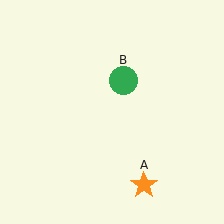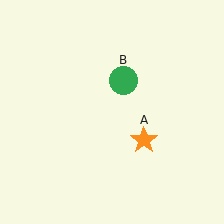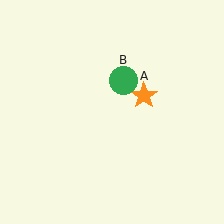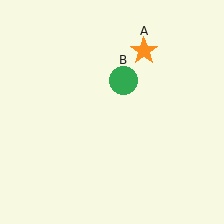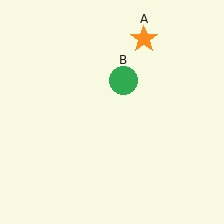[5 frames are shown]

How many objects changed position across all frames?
1 object changed position: orange star (object A).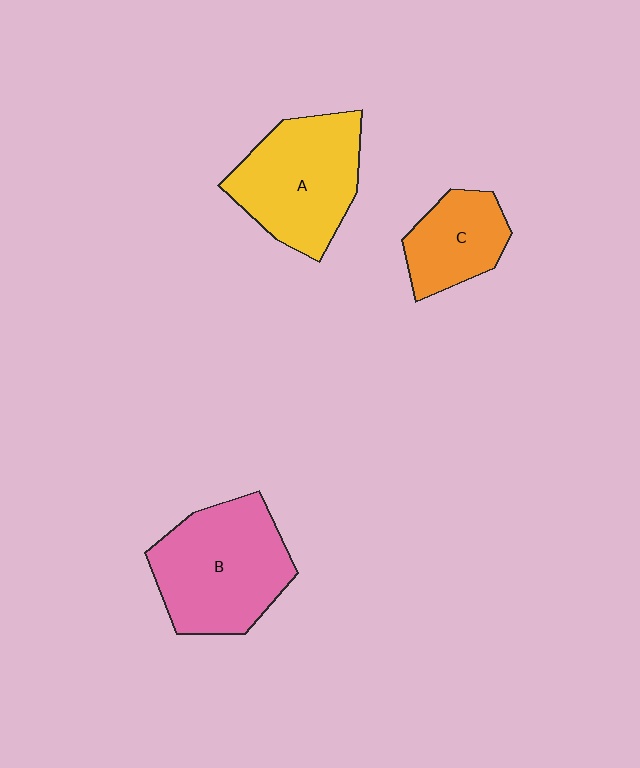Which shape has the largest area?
Shape B (pink).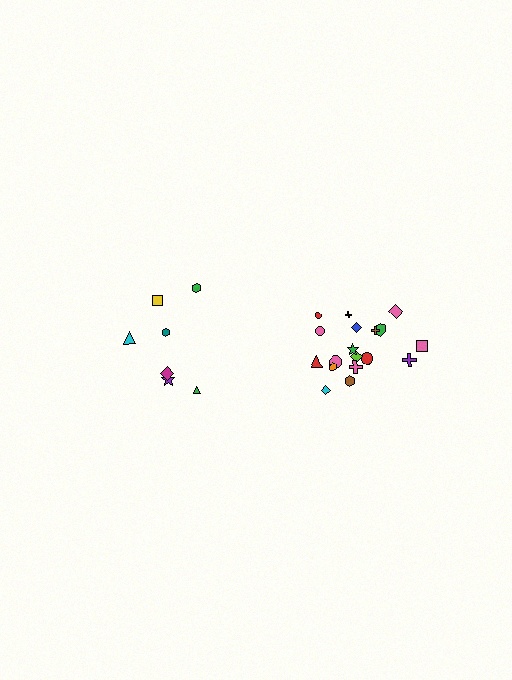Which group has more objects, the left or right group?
The right group.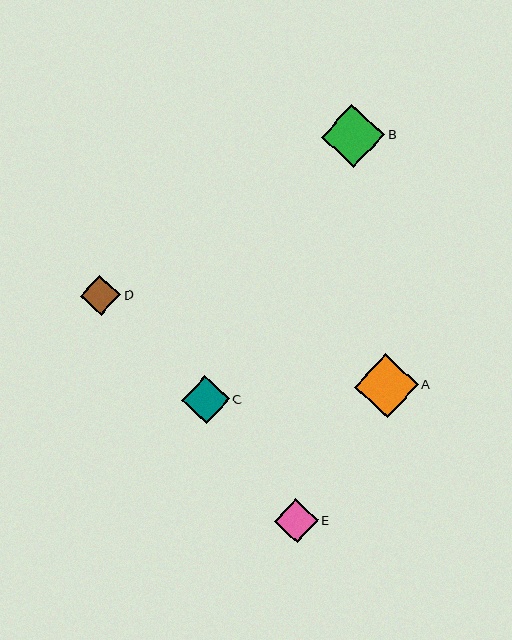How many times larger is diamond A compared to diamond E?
Diamond A is approximately 1.4 times the size of diamond E.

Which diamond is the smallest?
Diamond D is the smallest with a size of approximately 40 pixels.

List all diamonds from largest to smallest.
From largest to smallest: A, B, C, E, D.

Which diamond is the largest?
Diamond A is the largest with a size of approximately 64 pixels.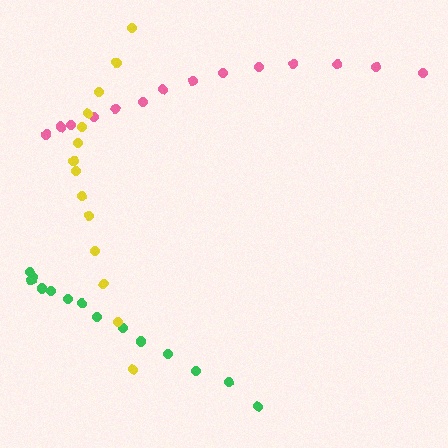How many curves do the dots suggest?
There are 3 distinct paths.